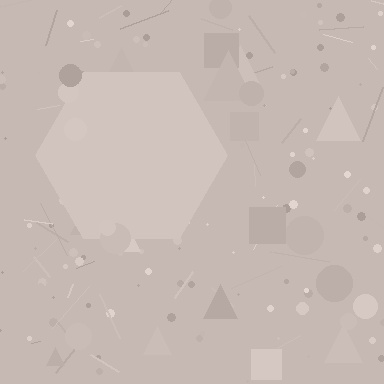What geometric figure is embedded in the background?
A hexagon is embedded in the background.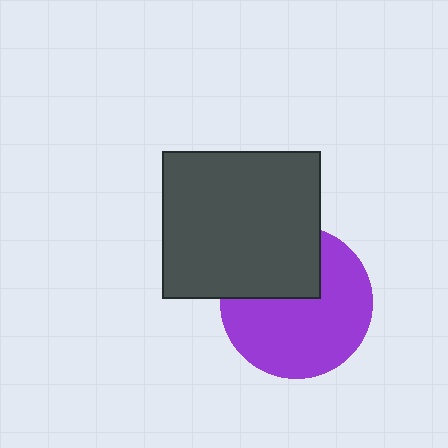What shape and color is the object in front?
The object in front is a dark gray rectangle.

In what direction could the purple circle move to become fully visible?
The purple circle could move down. That would shift it out from behind the dark gray rectangle entirely.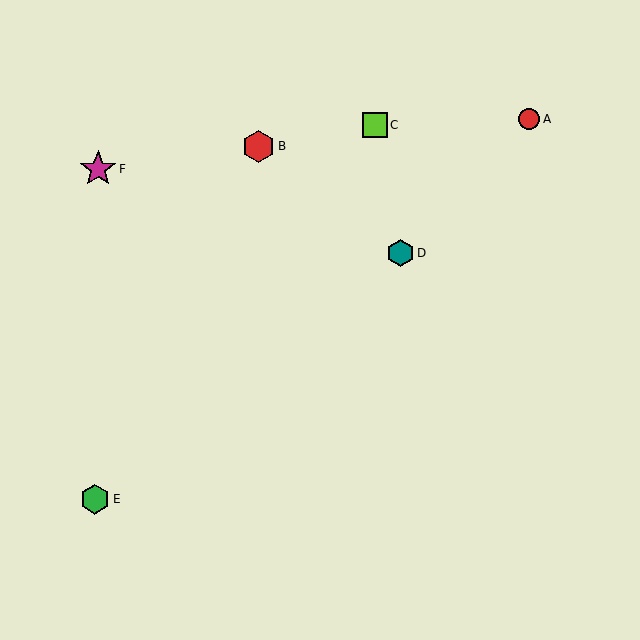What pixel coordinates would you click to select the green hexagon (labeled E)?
Click at (95, 499) to select the green hexagon E.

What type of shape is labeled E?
Shape E is a green hexagon.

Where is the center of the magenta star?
The center of the magenta star is at (98, 169).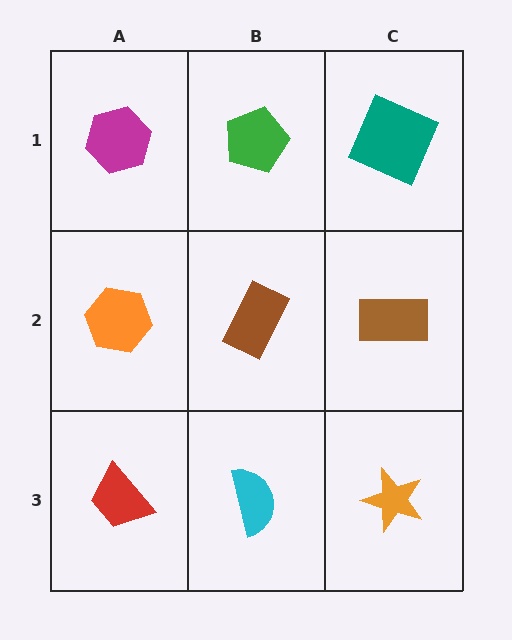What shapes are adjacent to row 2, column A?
A magenta hexagon (row 1, column A), a red trapezoid (row 3, column A), a brown rectangle (row 2, column B).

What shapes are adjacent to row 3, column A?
An orange hexagon (row 2, column A), a cyan semicircle (row 3, column B).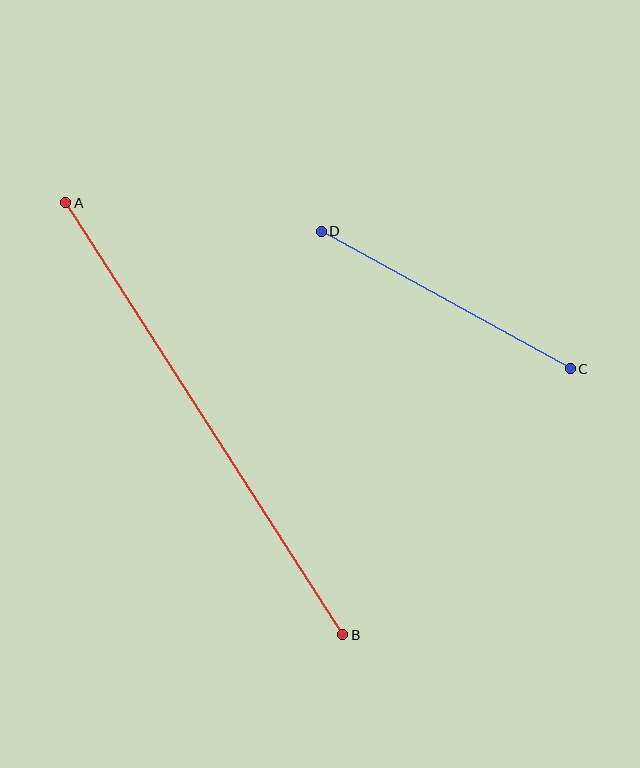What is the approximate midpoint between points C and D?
The midpoint is at approximately (446, 300) pixels.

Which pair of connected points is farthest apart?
Points A and B are farthest apart.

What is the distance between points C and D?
The distance is approximately 284 pixels.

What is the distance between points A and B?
The distance is approximately 514 pixels.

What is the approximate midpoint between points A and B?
The midpoint is at approximately (204, 419) pixels.